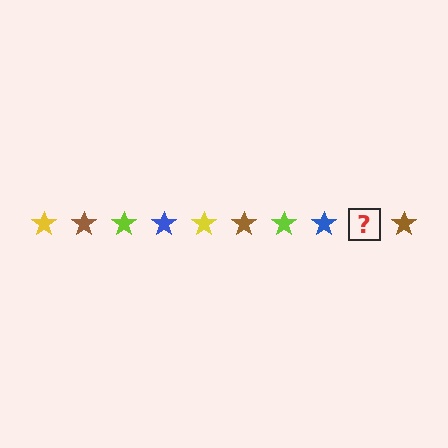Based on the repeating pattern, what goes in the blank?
The blank should be a yellow star.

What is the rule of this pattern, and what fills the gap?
The rule is that the pattern cycles through yellow, brown, lime, blue stars. The gap should be filled with a yellow star.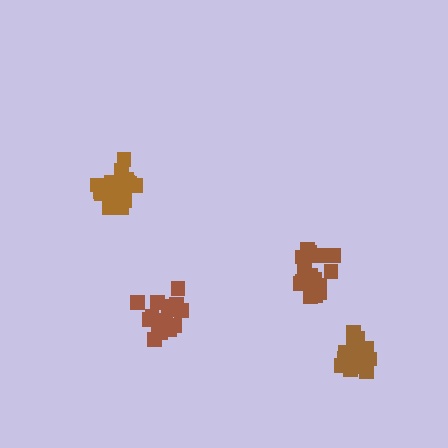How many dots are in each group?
Group 1: 21 dots, Group 2: 20 dots, Group 3: 18 dots, Group 4: 16 dots (75 total).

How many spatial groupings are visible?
There are 4 spatial groupings.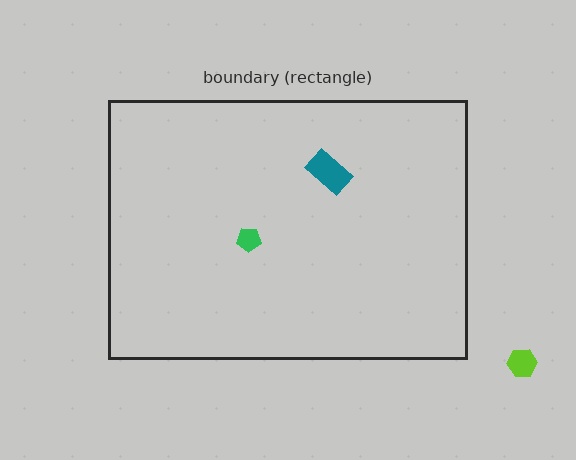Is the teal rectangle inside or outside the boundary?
Inside.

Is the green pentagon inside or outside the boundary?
Inside.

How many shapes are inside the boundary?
2 inside, 1 outside.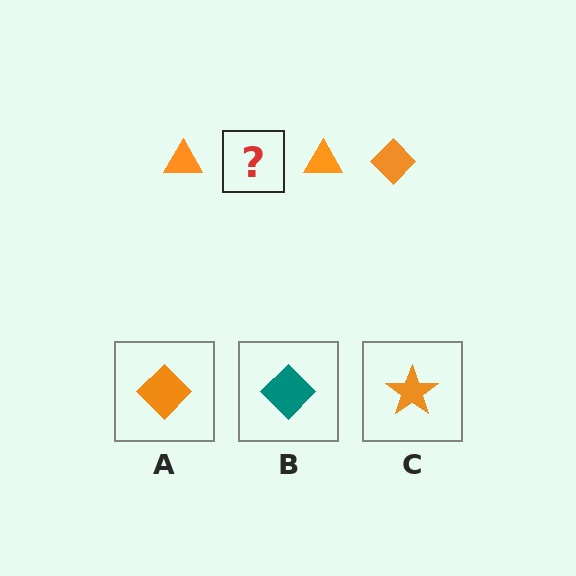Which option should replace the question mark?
Option A.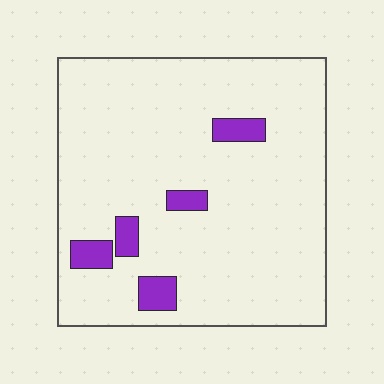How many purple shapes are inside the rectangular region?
5.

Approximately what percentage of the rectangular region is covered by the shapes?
Approximately 10%.